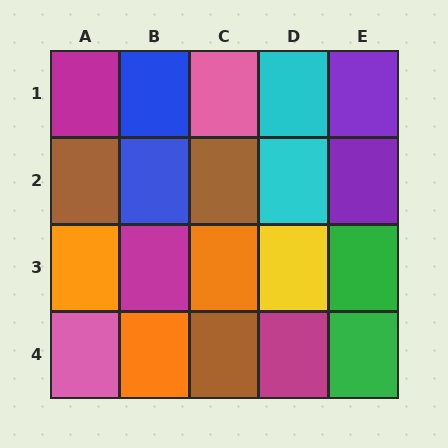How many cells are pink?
2 cells are pink.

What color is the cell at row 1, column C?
Pink.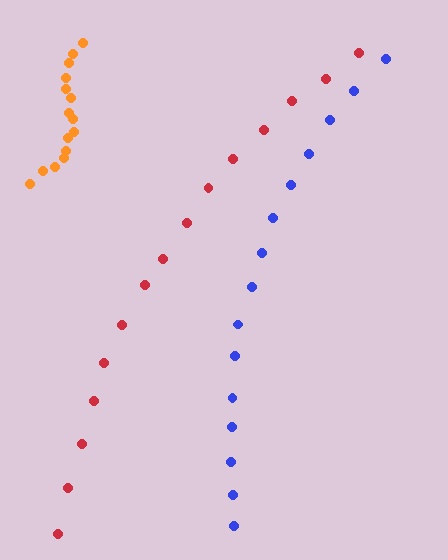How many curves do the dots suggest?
There are 3 distinct paths.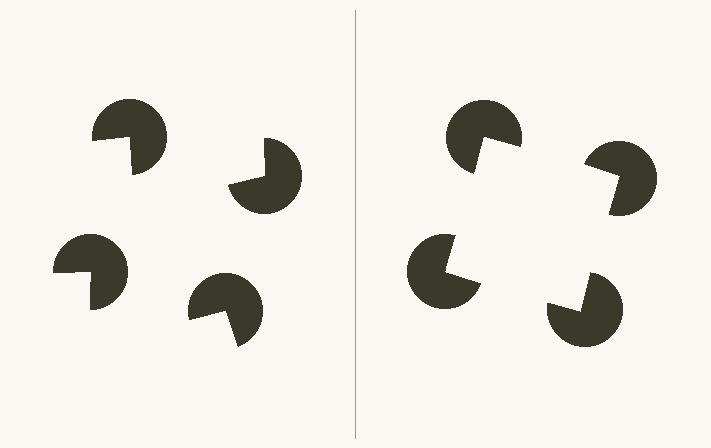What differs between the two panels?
The pac-man discs are positioned identically on both sides; only the wedge orientations differ. On the right they align to a square; on the left they are misaligned.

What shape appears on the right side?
An illusory square.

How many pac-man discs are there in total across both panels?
8 — 4 on each side.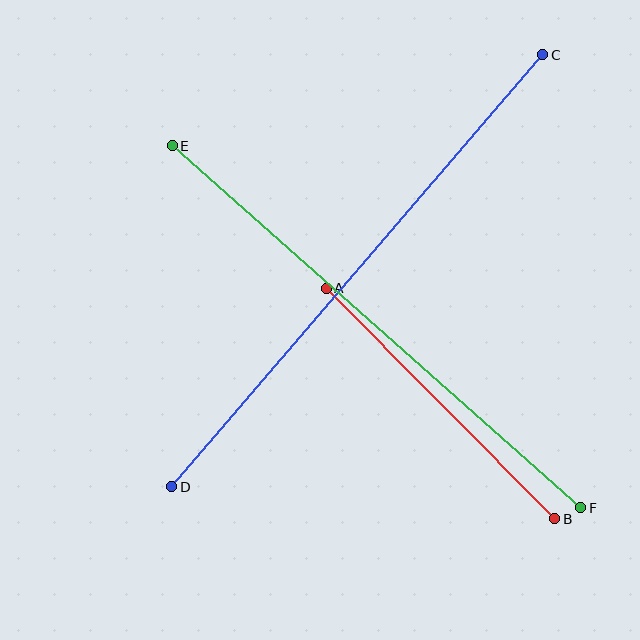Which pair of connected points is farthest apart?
Points C and D are farthest apart.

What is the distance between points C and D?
The distance is approximately 570 pixels.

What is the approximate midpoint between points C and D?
The midpoint is at approximately (357, 271) pixels.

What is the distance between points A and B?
The distance is approximately 325 pixels.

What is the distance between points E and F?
The distance is approximately 546 pixels.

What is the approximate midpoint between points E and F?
The midpoint is at approximately (377, 327) pixels.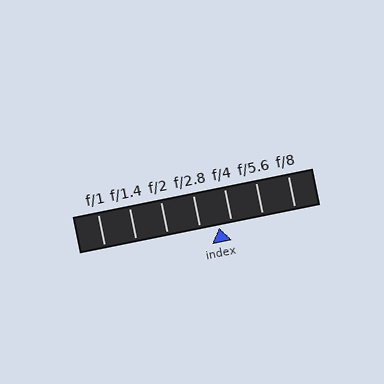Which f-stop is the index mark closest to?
The index mark is closest to f/4.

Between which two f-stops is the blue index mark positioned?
The index mark is between f/2.8 and f/4.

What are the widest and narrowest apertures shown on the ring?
The widest aperture shown is f/1 and the narrowest is f/8.